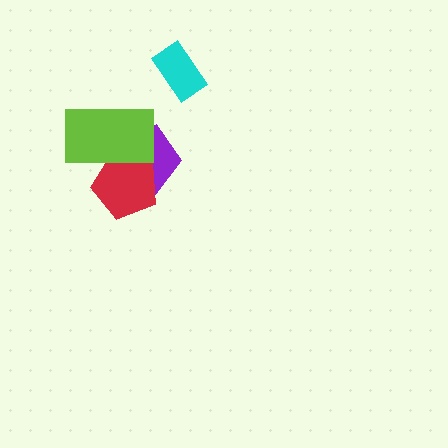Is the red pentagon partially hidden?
Yes, it is partially covered by another shape.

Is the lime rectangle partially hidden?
No, no other shape covers it.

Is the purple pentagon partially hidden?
Yes, it is partially covered by another shape.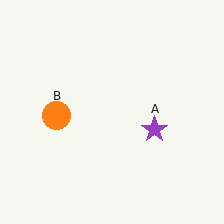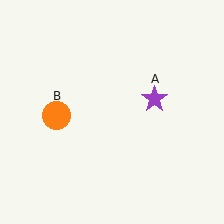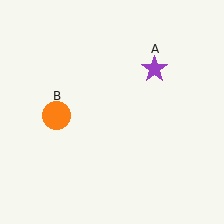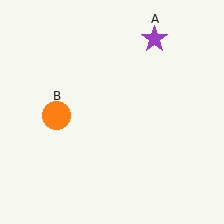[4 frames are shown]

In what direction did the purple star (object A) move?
The purple star (object A) moved up.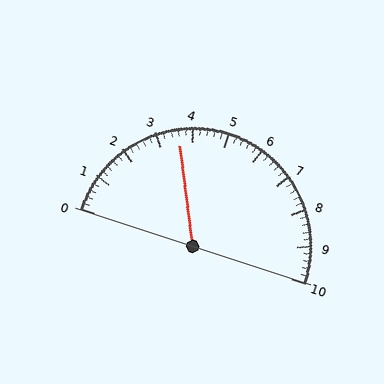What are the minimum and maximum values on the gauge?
The gauge ranges from 0 to 10.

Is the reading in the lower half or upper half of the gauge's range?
The reading is in the lower half of the range (0 to 10).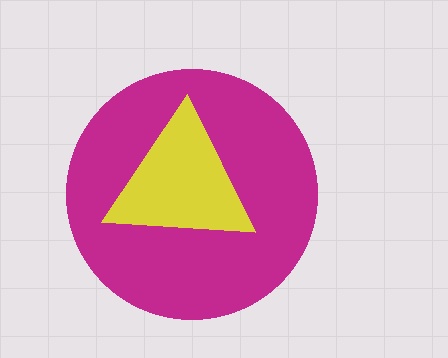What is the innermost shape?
The yellow triangle.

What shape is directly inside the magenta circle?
The yellow triangle.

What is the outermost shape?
The magenta circle.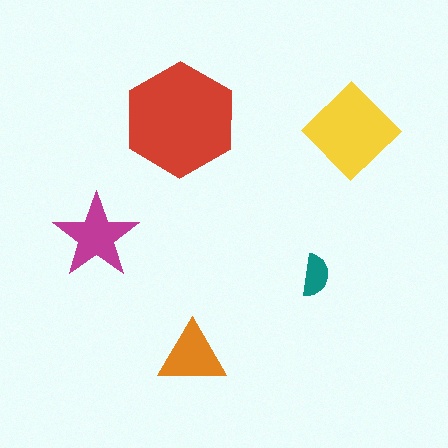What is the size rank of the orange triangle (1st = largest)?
4th.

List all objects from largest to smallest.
The red hexagon, the yellow diamond, the magenta star, the orange triangle, the teal semicircle.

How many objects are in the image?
There are 5 objects in the image.